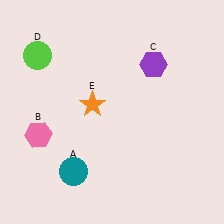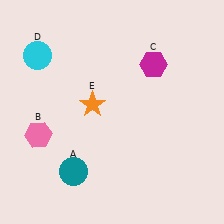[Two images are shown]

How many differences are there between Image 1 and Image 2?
There are 2 differences between the two images.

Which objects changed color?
C changed from purple to magenta. D changed from lime to cyan.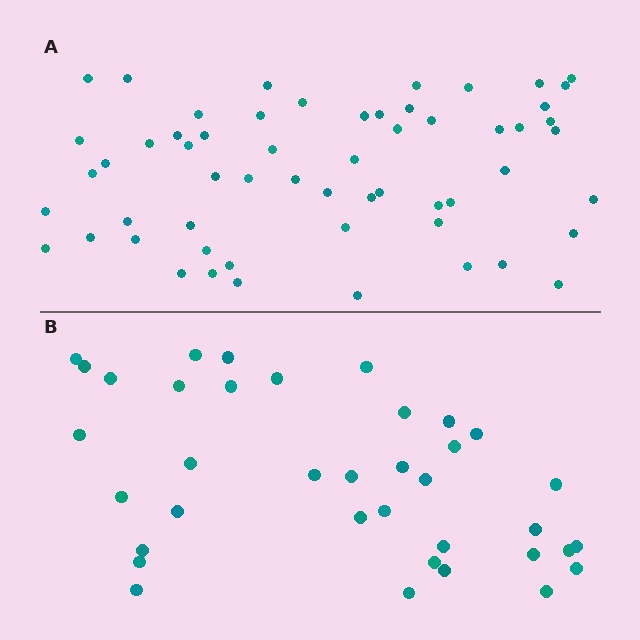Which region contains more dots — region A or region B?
Region A (the top region) has more dots.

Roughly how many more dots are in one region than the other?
Region A has approximately 20 more dots than region B.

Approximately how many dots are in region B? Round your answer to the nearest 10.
About 40 dots. (The exact count is 37, which rounds to 40.)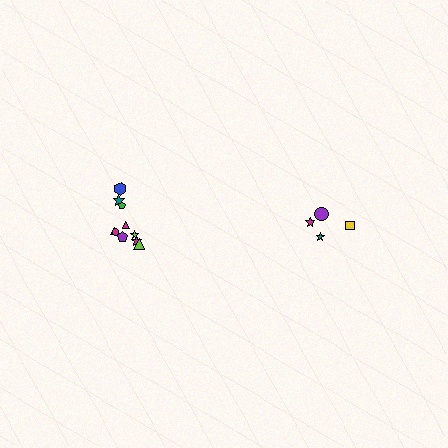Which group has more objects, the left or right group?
The left group.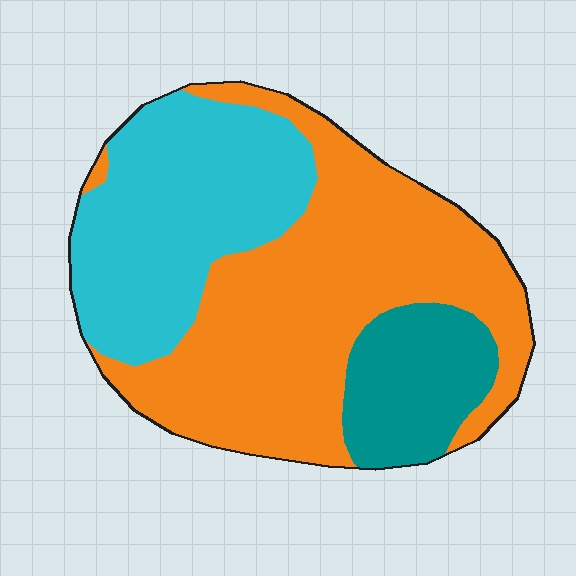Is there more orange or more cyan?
Orange.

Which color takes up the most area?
Orange, at roughly 55%.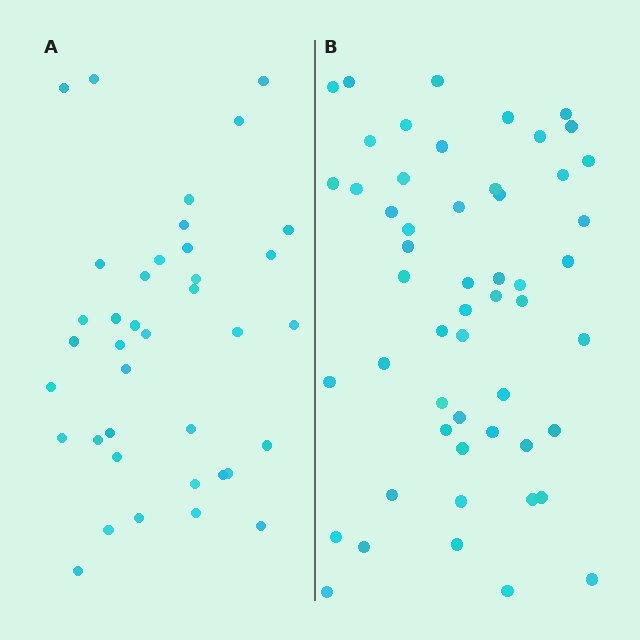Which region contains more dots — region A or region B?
Region B (the right region) has more dots.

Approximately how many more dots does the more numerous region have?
Region B has approximately 15 more dots than region A.